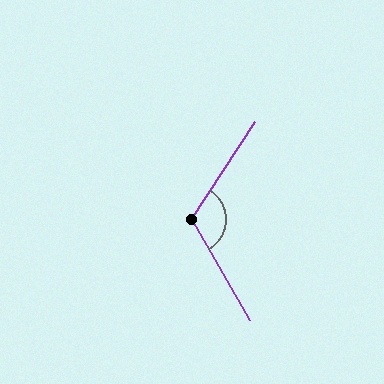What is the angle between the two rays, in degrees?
Approximately 117 degrees.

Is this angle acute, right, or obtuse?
It is obtuse.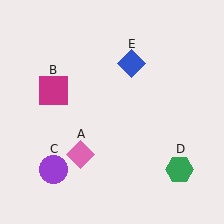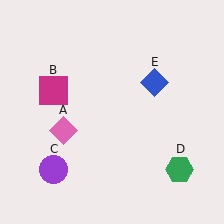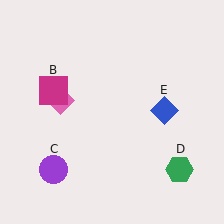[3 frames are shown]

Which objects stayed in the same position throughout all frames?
Magenta square (object B) and purple circle (object C) and green hexagon (object D) remained stationary.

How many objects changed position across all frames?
2 objects changed position: pink diamond (object A), blue diamond (object E).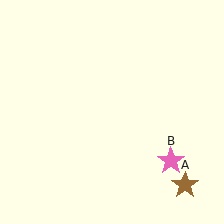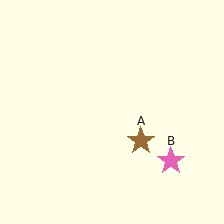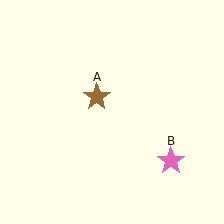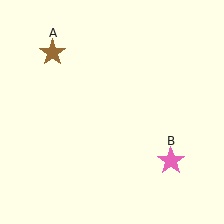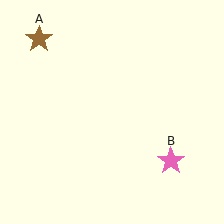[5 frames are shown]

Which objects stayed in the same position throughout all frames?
Pink star (object B) remained stationary.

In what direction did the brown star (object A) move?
The brown star (object A) moved up and to the left.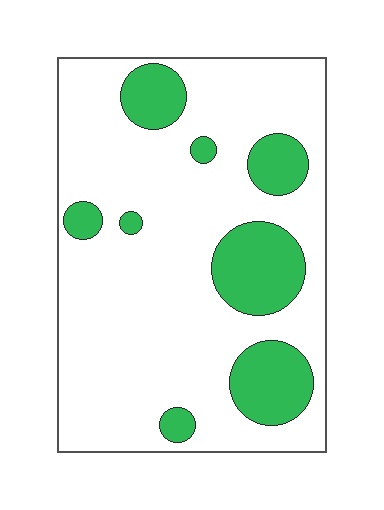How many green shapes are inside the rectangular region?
8.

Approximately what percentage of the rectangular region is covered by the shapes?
Approximately 20%.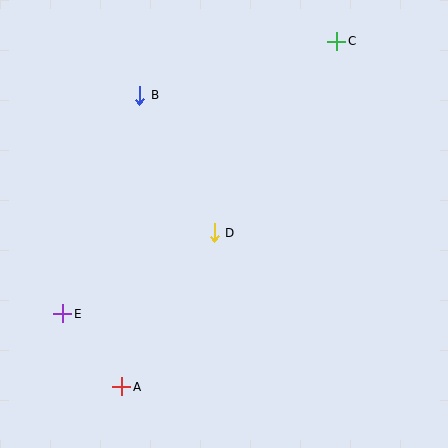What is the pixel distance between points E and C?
The distance between E and C is 386 pixels.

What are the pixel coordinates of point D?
Point D is at (214, 233).